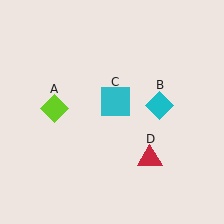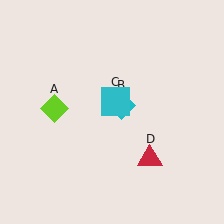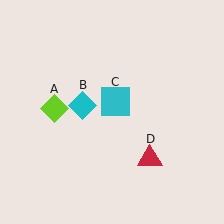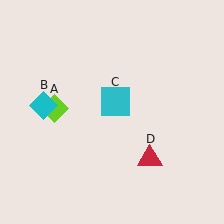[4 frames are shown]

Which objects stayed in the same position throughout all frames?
Lime diamond (object A) and cyan square (object C) and red triangle (object D) remained stationary.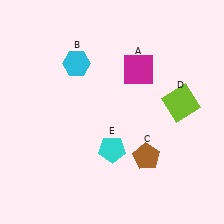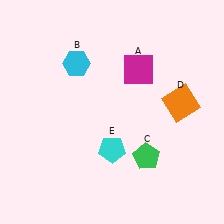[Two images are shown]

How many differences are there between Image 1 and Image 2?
There are 2 differences between the two images.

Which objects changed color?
C changed from brown to green. D changed from lime to orange.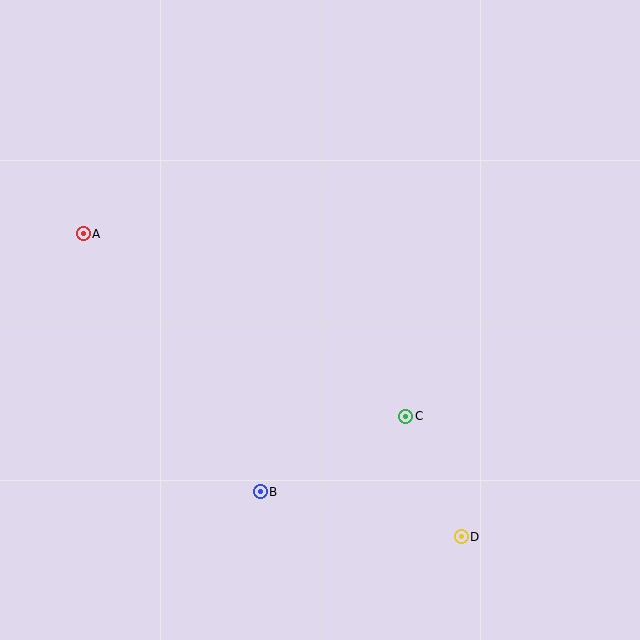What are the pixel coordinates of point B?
Point B is at (260, 492).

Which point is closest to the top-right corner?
Point C is closest to the top-right corner.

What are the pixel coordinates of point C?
Point C is at (406, 416).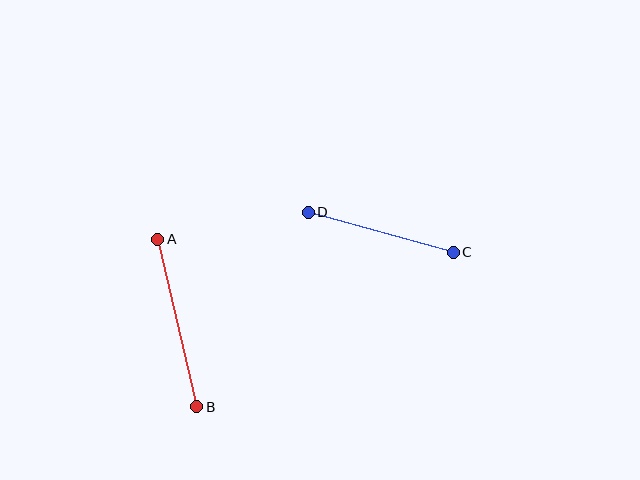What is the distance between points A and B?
The distance is approximately 172 pixels.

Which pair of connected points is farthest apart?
Points A and B are farthest apart.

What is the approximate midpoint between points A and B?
The midpoint is at approximately (177, 323) pixels.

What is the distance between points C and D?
The distance is approximately 150 pixels.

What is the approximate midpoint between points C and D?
The midpoint is at approximately (381, 232) pixels.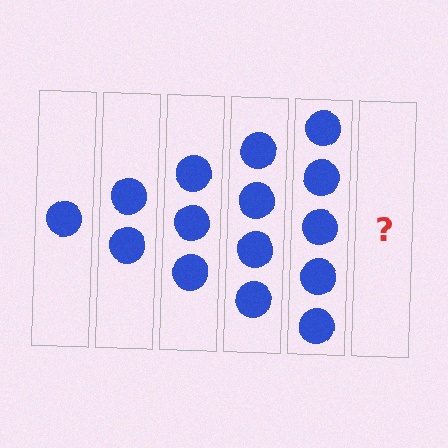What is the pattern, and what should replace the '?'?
The pattern is that each step adds one more circle. The '?' should be 6 circles.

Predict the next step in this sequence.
The next step is 6 circles.